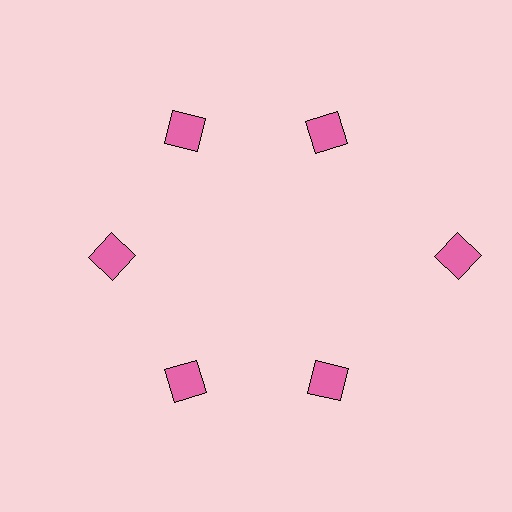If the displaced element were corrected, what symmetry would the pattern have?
It would have 6-fold rotational symmetry — the pattern would map onto itself every 60 degrees.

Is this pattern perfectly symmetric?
No. The 6 pink diamonds are arranged in a ring, but one element near the 3 o'clock position is pushed outward from the center, breaking the 6-fold rotational symmetry.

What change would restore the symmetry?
The symmetry would be restored by moving it inward, back onto the ring so that all 6 diamonds sit at equal angles and equal distance from the center.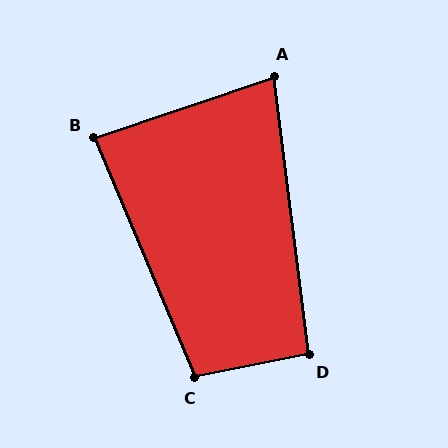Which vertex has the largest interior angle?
C, at approximately 102 degrees.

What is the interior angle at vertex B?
Approximately 86 degrees (approximately right).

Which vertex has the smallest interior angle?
A, at approximately 78 degrees.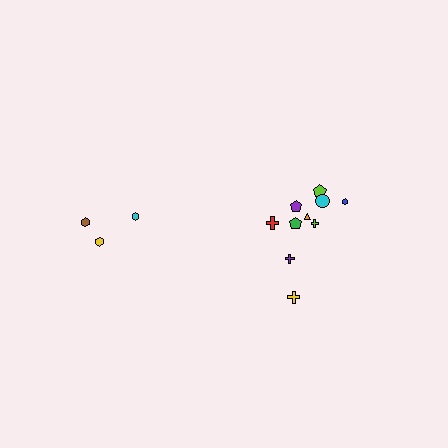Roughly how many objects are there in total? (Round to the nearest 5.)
Roughly 15 objects in total.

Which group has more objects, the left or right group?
The right group.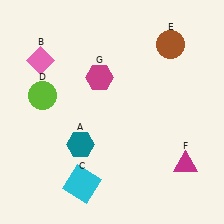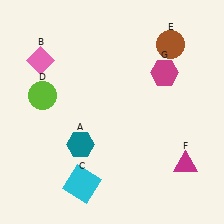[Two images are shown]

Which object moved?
The magenta hexagon (G) moved right.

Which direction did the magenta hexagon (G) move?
The magenta hexagon (G) moved right.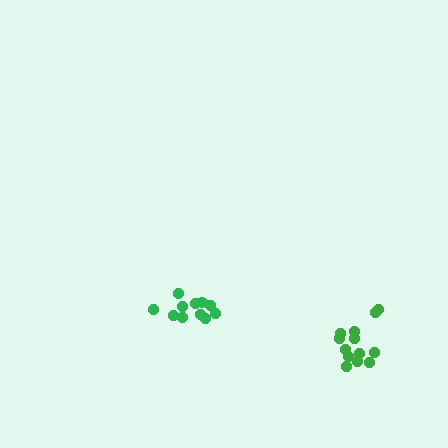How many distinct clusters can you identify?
There are 2 distinct clusters.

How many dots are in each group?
Group 1: 13 dots, Group 2: 11 dots (24 total).